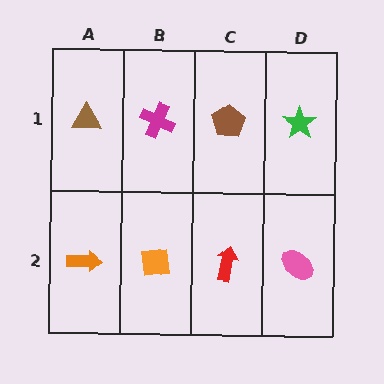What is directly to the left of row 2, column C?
An orange square.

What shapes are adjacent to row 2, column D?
A green star (row 1, column D), a red arrow (row 2, column C).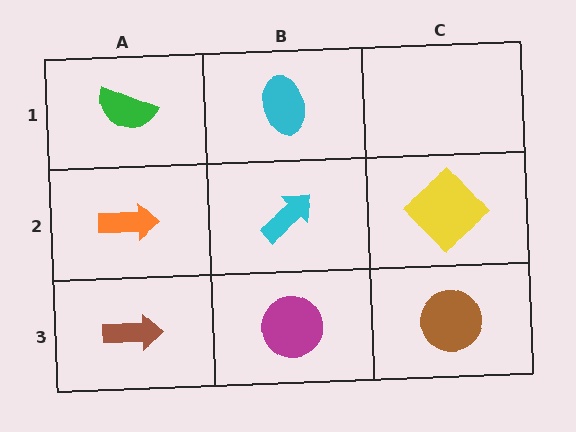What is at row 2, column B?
A cyan arrow.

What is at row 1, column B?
A cyan ellipse.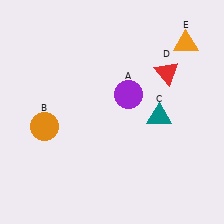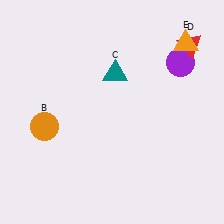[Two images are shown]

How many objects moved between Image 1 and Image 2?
3 objects moved between the two images.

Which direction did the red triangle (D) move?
The red triangle (D) moved up.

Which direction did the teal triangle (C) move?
The teal triangle (C) moved left.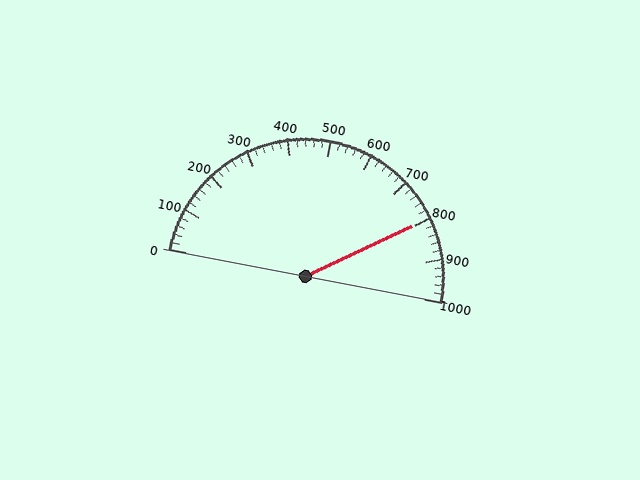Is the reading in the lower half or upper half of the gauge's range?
The reading is in the upper half of the range (0 to 1000).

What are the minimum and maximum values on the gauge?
The gauge ranges from 0 to 1000.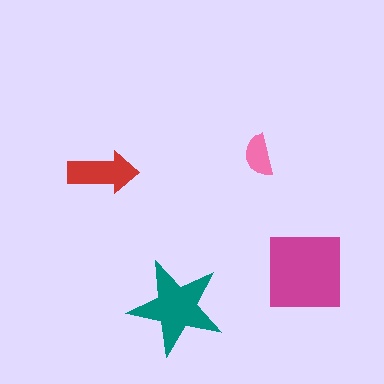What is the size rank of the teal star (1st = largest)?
2nd.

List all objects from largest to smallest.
The magenta square, the teal star, the red arrow, the pink semicircle.